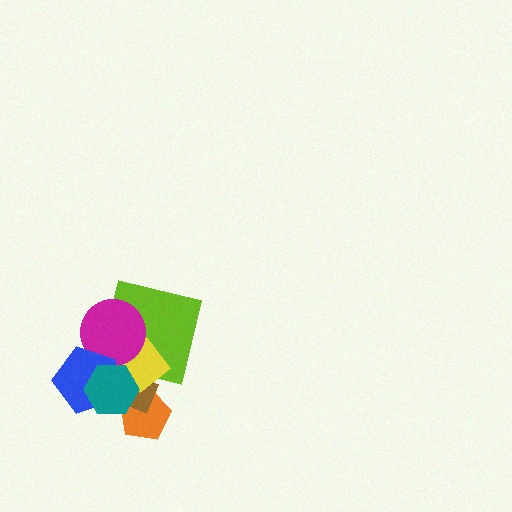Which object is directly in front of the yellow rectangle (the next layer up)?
The magenta circle is directly in front of the yellow rectangle.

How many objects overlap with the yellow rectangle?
5 objects overlap with the yellow rectangle.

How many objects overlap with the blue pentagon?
4 objects overlap with the blue pentagon.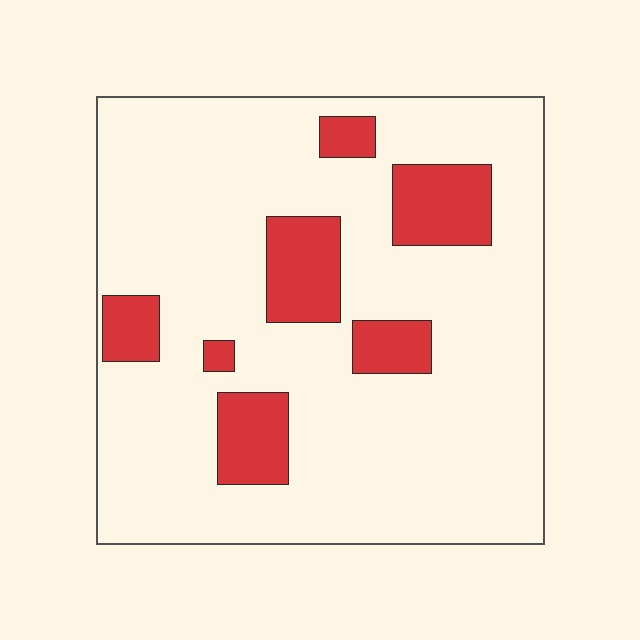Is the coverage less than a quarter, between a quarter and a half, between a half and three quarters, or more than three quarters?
Less than a quarter.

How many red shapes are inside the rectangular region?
7.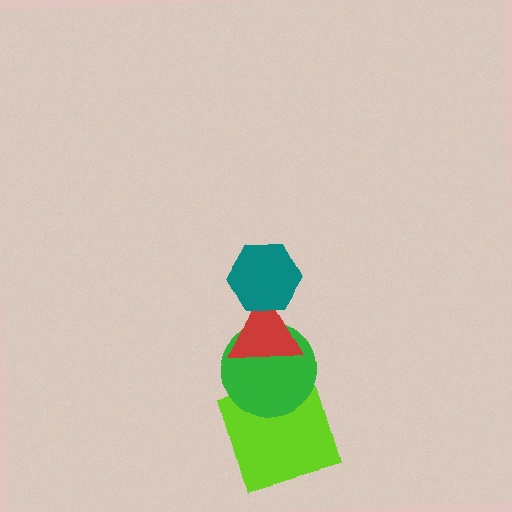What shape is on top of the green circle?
The red triangle is on top of the green circle.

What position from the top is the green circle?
The green circle is 3rd from the top.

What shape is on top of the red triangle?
The teal hexagon is on top of the red triangle.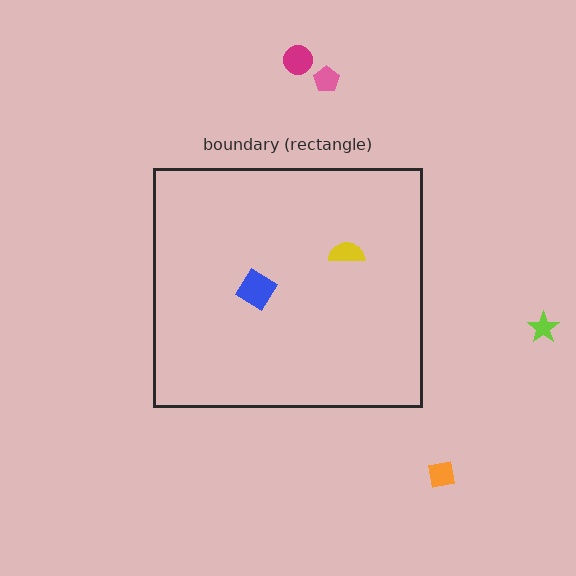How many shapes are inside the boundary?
2 inside, 4 outside.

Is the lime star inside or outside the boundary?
Outside.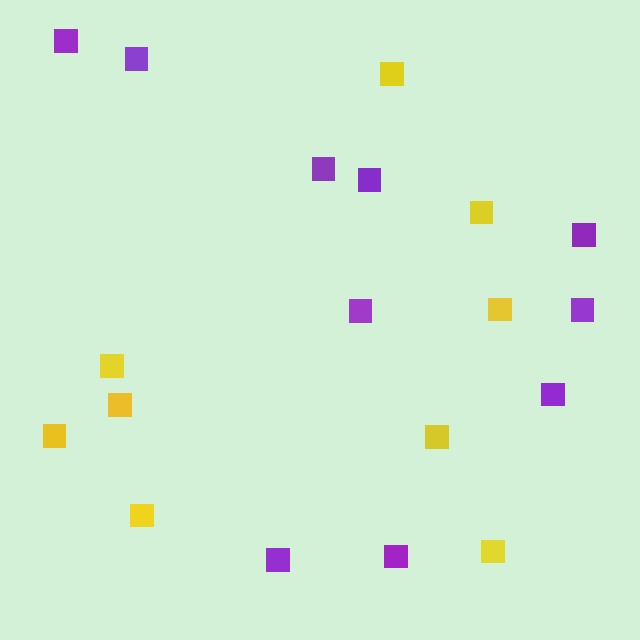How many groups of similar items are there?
There are 2 groups: one group of purple squares (10) and one group of yellow squares (9).